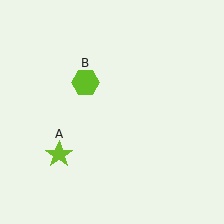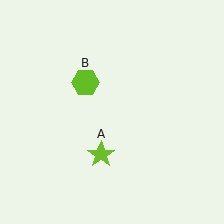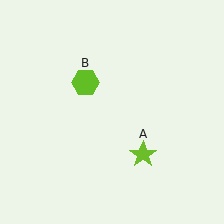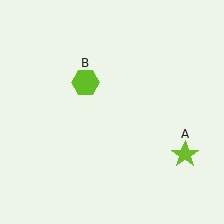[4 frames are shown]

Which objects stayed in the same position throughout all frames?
Lime hexagon (object B) remained stationary.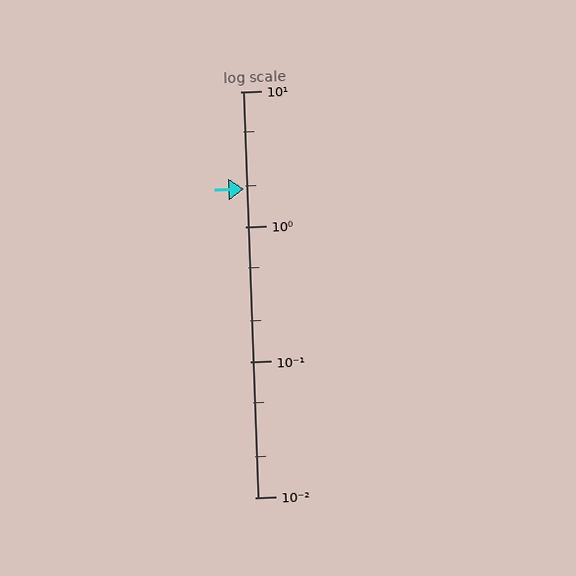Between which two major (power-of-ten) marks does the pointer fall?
The pointer is between 1 and 10.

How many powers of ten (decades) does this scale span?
The scale spans 3 decades, from 0.01 to 10.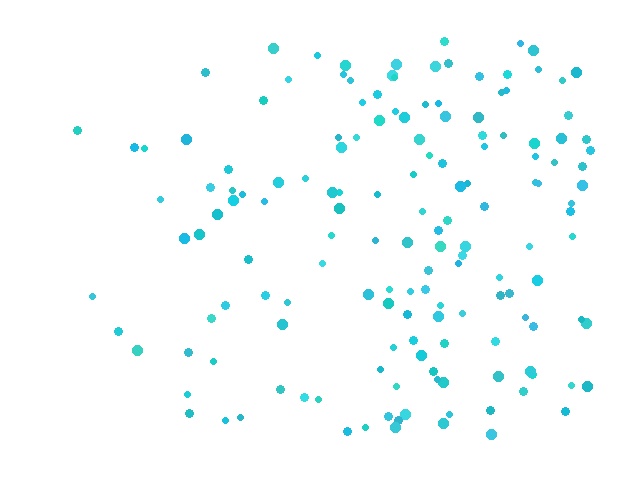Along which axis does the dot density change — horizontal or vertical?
Horizontal.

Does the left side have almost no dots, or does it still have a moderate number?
Still a moderate number, just noticeably fewer than the right.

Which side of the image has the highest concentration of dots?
The right.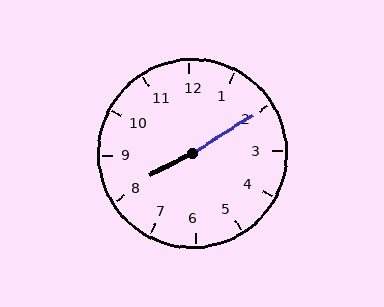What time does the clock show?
8:10.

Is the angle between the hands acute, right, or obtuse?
It is obtuse.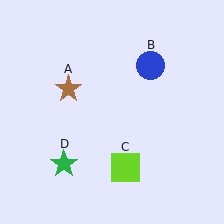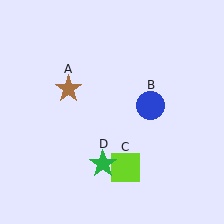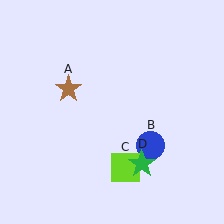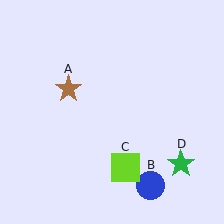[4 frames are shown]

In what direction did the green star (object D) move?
The green star (object D) moved right.